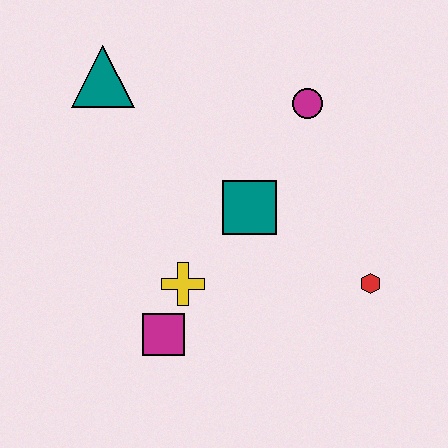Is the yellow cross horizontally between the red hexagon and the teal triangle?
Yes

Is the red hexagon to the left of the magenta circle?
No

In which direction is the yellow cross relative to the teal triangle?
The yellow cross is below the teal triangle.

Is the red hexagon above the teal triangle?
No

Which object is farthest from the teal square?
The teal triangle is farthest from the teal square.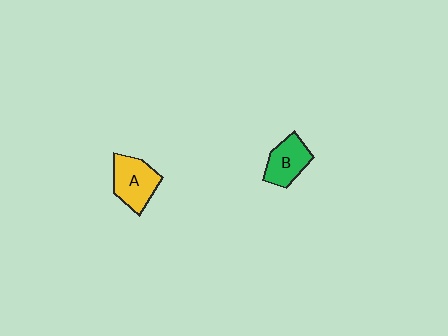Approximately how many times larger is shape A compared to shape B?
Approximately 1.2 times.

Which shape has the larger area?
Shape A (yellow).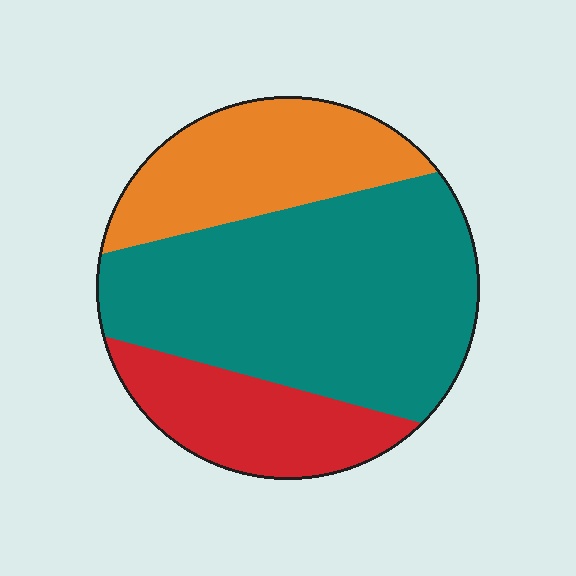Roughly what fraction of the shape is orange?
Orange covers around 25% of the shape.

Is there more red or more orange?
Orange.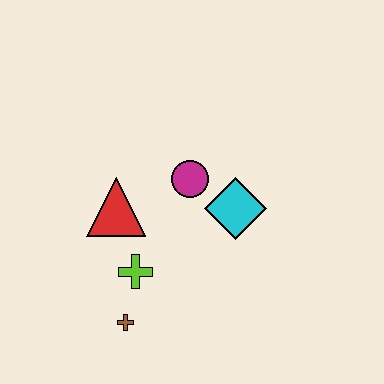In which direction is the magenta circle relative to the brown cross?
The magenta circle is above the brown cross.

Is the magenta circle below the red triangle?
No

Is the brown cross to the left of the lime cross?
Yes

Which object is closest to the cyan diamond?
The magenta circle is closest to the cyan diamond.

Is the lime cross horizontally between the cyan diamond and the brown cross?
Yes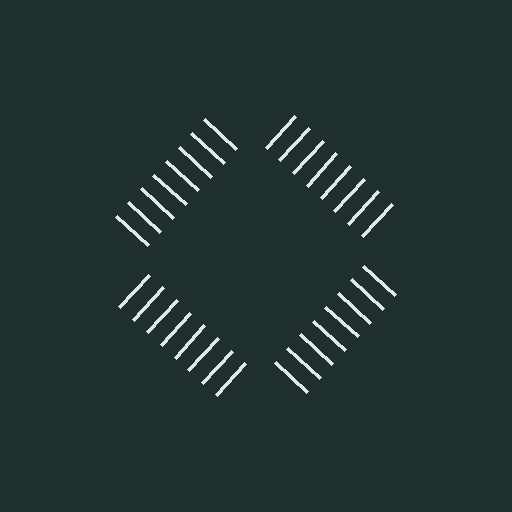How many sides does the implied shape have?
4 sides — the line-ends trace a square.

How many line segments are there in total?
32 — 8 along each of the 4 edges.